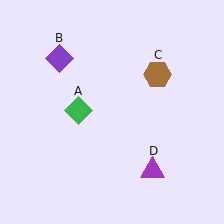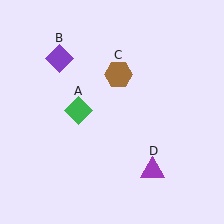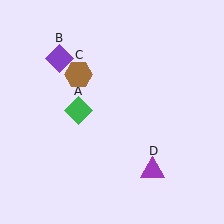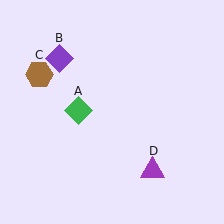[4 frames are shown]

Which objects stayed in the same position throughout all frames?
Green diamond (object A) and purple diamond (object B) and purple triangle (object D) remained stationary.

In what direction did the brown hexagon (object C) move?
The brown hexagon (object C) moved left.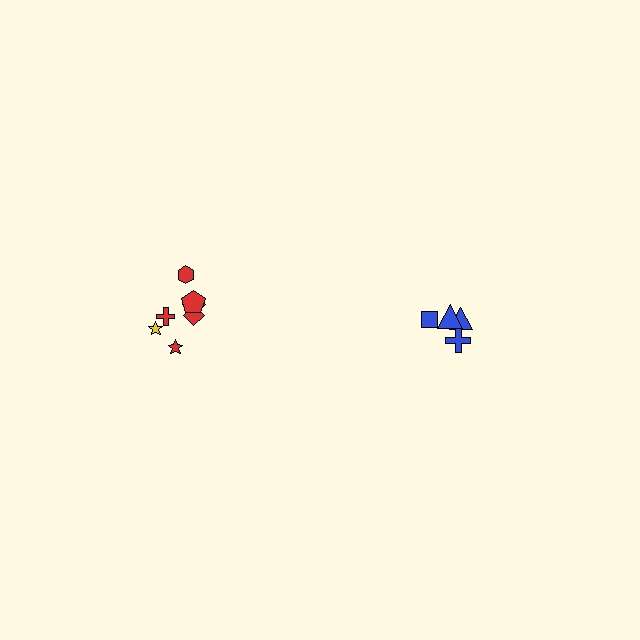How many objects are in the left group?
There are 7 objects.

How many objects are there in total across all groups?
There are 11 objects.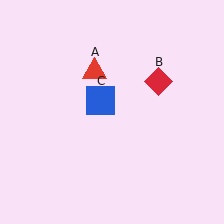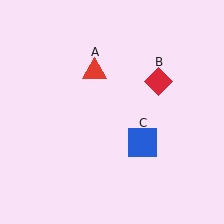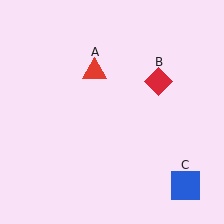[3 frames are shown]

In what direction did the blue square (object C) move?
The blue square (object C) moved down and to the right.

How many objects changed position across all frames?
1 object changed position: blue square (object C).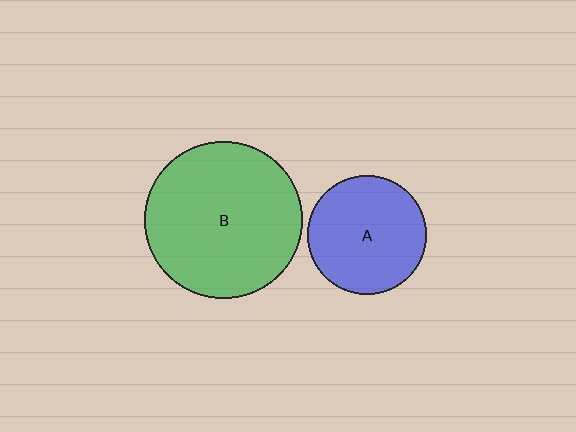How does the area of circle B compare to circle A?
Approximately 1.8 times.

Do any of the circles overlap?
No, none of the circles overlap.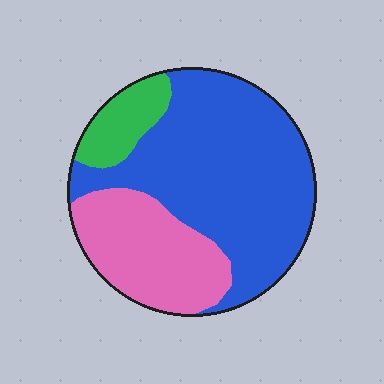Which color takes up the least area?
Green, at roughly 10%.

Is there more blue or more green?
Blue.